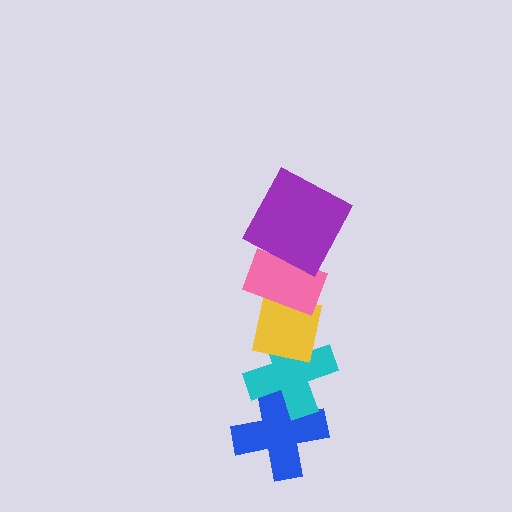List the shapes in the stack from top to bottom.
From top to bottom: the purple square, the pink rectangle, the yellow square, the cyan cross, the blue cross.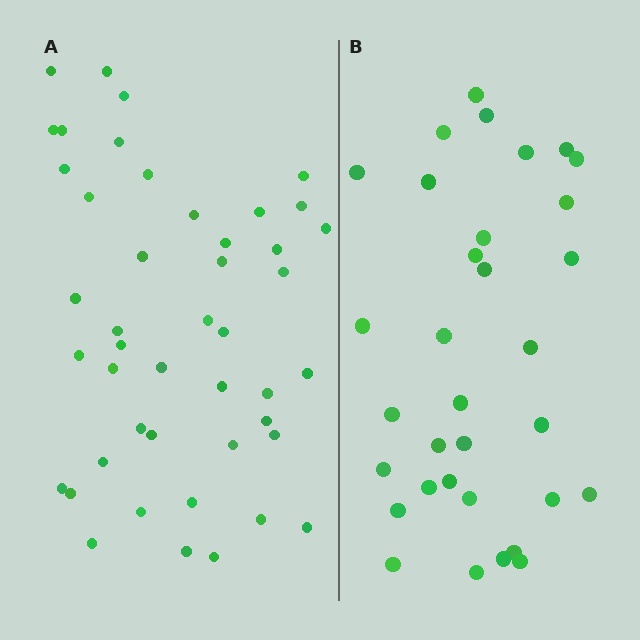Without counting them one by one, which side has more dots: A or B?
Region A (the left region) has more dots.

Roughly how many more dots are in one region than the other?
Region A has roughly 12 or so more dots than region B.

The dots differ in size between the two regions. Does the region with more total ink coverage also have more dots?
No. Region B has more total ink coverage because its dots are larger, but region A actually contains more individual dots. Total area can be misleading — the number of items is what matters here.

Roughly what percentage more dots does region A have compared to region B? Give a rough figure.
About 35% more.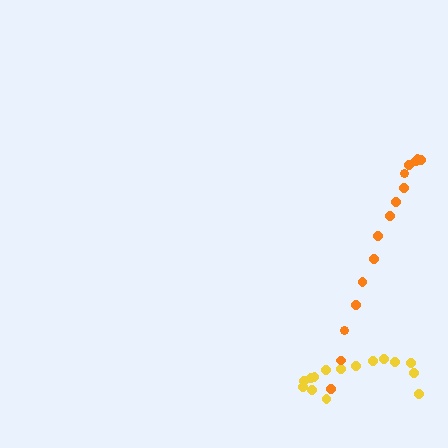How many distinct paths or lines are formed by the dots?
There are 2 distinct paths.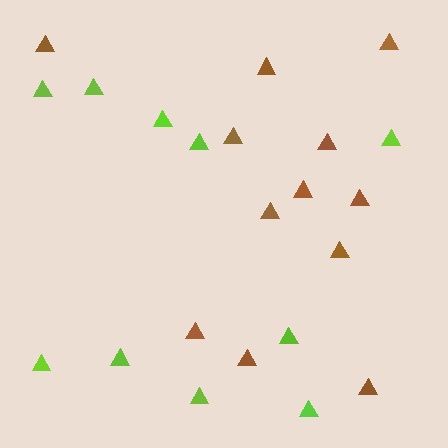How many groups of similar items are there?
There are 2 groups: one group of brown triangles (12) and one group of lime triangles (10).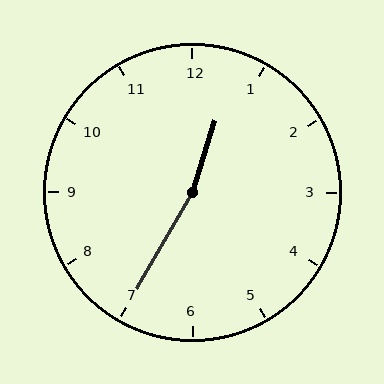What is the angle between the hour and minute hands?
Approximately 168 degrees.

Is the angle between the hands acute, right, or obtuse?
It is obtuse.